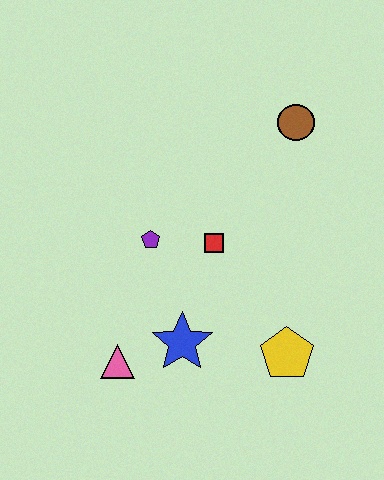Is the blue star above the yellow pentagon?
Yes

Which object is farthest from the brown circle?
The pink triangle is farthest from the brown circle.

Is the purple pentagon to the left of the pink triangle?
No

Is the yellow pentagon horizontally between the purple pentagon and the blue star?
No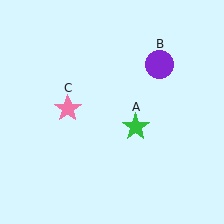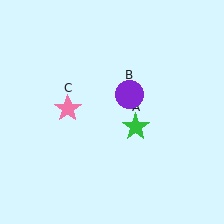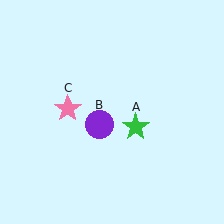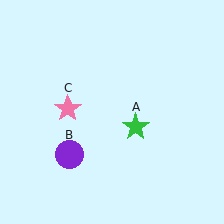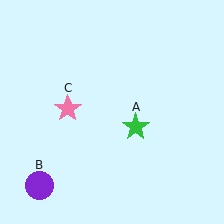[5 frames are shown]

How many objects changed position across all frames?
1 object changed position: purple circle (object B).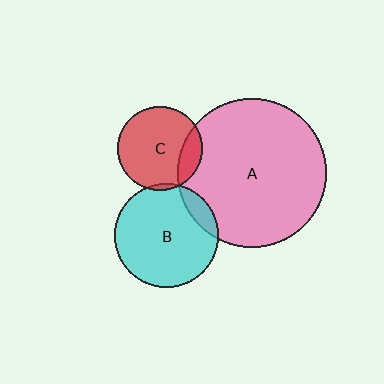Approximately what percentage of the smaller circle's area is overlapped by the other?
Approximately 10%.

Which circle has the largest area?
Circle A (pink).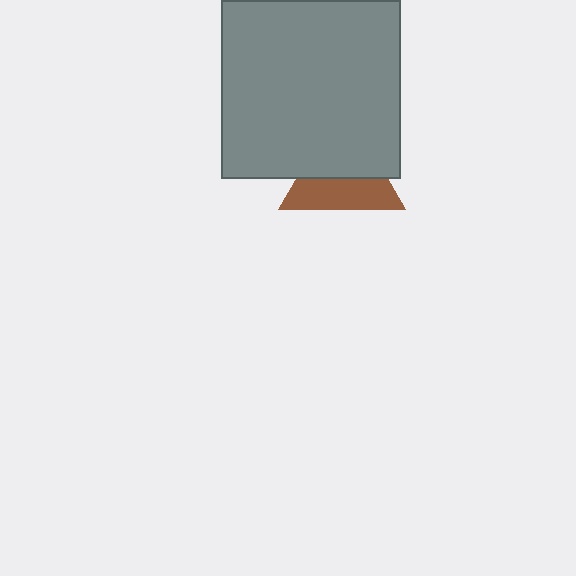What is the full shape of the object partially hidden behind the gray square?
The partially hidden object is a brown triangle.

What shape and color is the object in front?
The object in front is a gray square.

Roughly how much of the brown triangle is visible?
About half of it is visible (roughly 47%).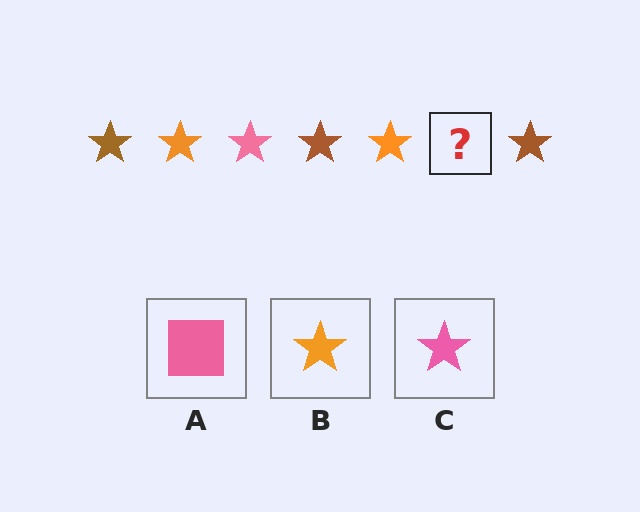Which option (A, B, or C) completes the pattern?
C.